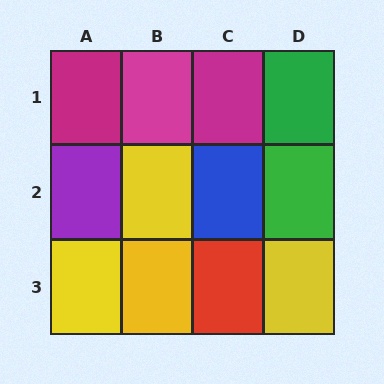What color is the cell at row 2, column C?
Blue.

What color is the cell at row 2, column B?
Yellow.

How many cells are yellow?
4 cells are yellow.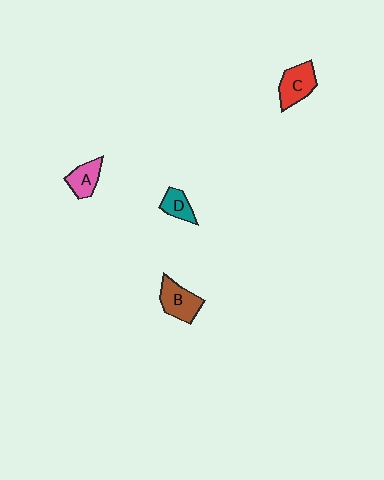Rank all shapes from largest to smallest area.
From largest to smallest: B (brown), C (red), A (pink), D (teal).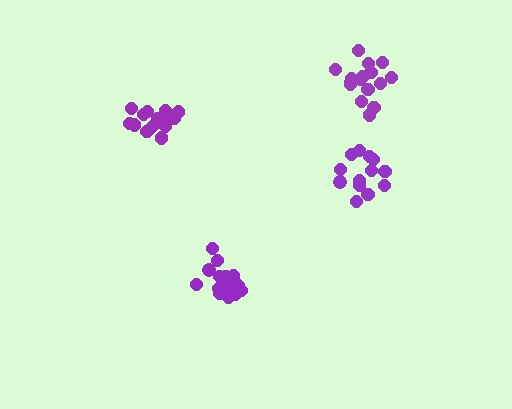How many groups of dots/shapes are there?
There are 4 groups.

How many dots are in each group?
Group 1: 17 dots, Group 2: 16 dots, Group 3: 15 dots, Group 4: 13 dots (61 total).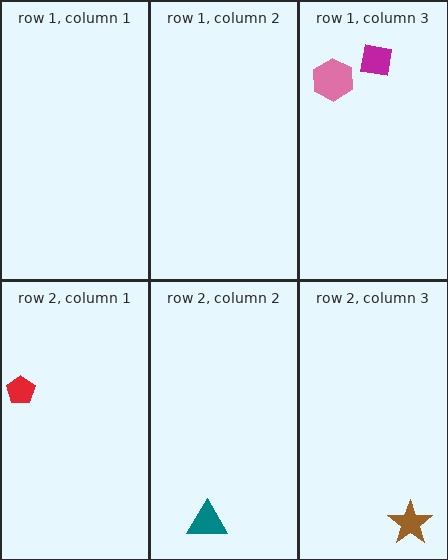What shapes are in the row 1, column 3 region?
The magenta square, the pink hexagon.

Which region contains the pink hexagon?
The row 1, column 3 region.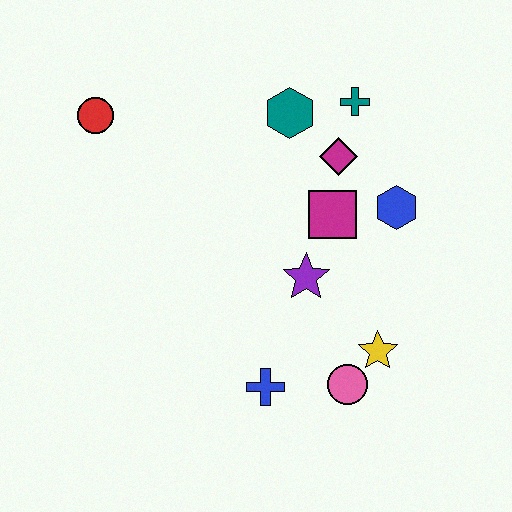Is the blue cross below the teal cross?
Yes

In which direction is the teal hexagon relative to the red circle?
The teal hexagon is to the right of the red circle.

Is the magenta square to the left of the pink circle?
Yes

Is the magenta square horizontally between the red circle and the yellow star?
Yes